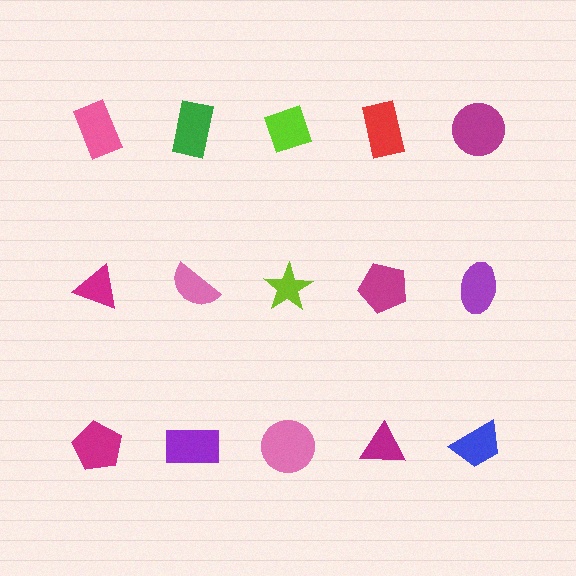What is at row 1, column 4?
A red rectangle.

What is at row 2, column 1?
A magenta triangle.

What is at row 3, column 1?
A magenta pentagon.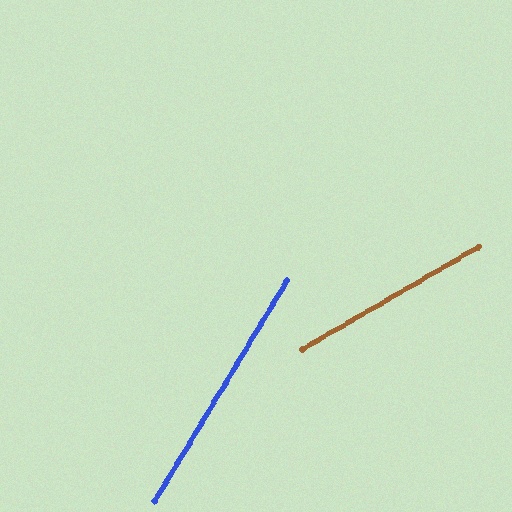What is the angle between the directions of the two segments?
Approximately 29 degrees.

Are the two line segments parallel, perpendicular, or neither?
Neither parallel nor perpendicular — they differ by about 29°.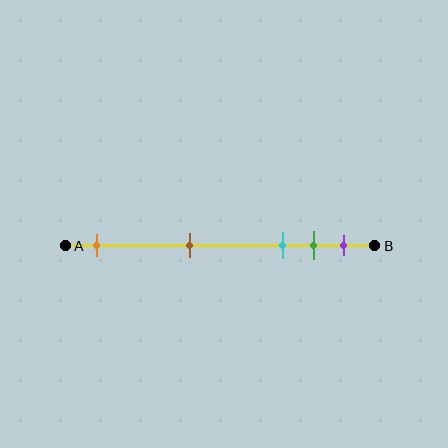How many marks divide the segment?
There are 5 marks dividing the segment.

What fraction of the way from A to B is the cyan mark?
The cyan mark is approximately 70% (0.7) of the way from A to B.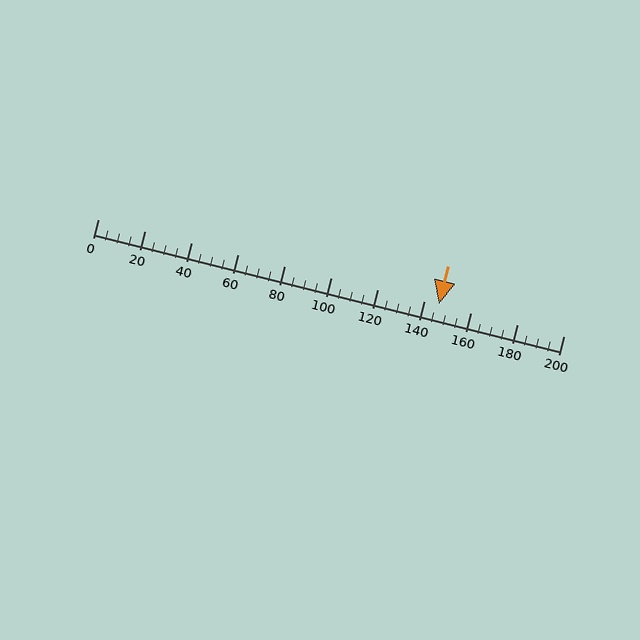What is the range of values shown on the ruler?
The ruler shows values from 0 to 200.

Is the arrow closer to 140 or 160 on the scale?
The arrow is closer to 140.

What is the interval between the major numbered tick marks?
The major tick marks are spaced 20 units apart.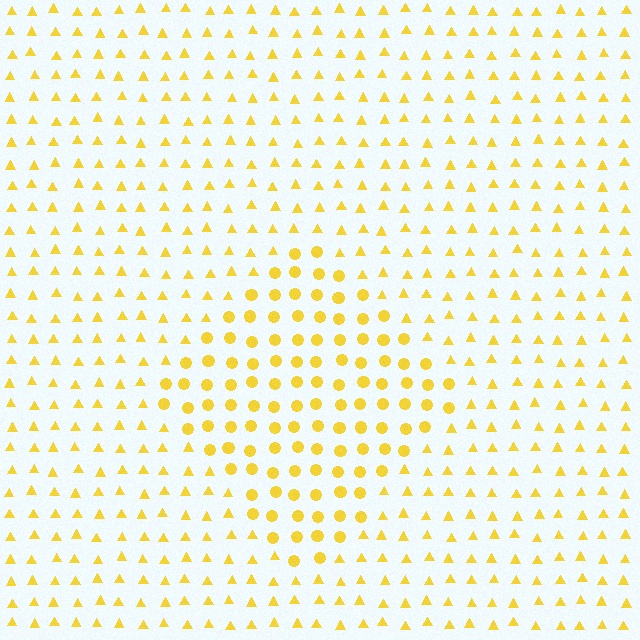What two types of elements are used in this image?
The image uses circles inside the diamond region and triangles outside it.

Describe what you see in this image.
The image is filled with small yellow elements arranged in a uniform grid. A diamond-shaped region contains circles, while the surrounding area contains triangles. The boundary is defined purely by the change in element shape.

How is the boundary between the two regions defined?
The boundary is defined by a change in element shape: circles inside vs. triangles outside. All elements share the same color and spacing.